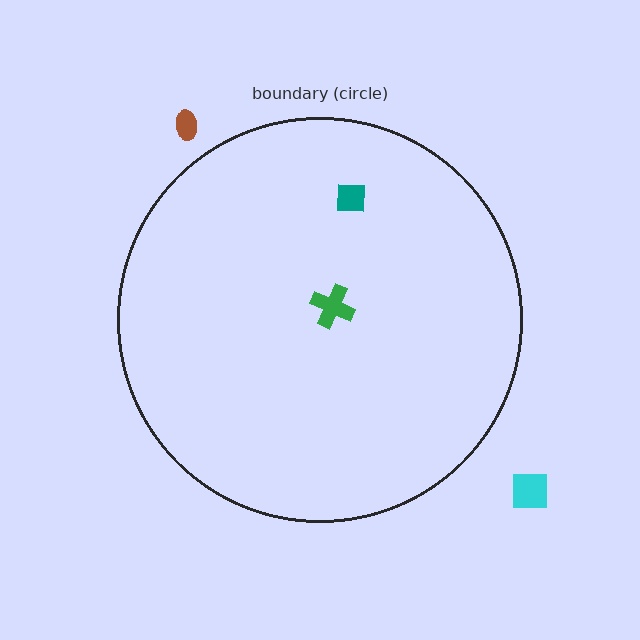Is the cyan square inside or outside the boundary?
Outside.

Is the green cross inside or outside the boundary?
Inside.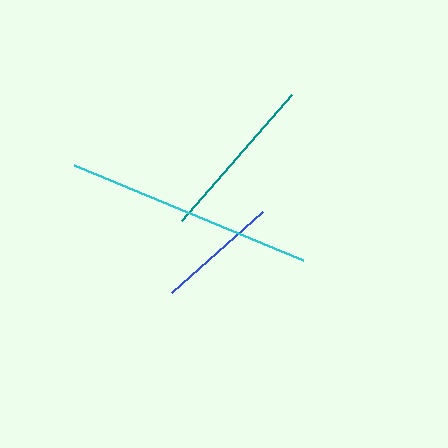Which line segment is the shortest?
The blue line is the shortest at approximately 122 pixels.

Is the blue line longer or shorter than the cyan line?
The cyan line is longer than the blue line.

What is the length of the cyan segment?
The cyan segment is approximately 248 pixels long.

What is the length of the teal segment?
The teal segment is approximately 167 pixels long.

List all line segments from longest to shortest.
From longest to shortest: cyan, teal, blue.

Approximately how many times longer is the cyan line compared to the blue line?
The cyan line is approximately 2.0 times the length of the blue line.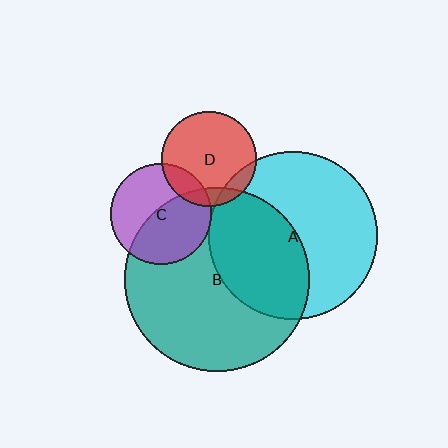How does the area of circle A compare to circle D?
Approximately 3.1 times.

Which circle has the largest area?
Circle B (teal).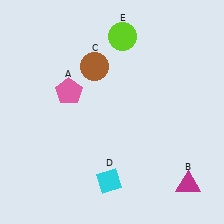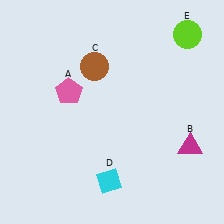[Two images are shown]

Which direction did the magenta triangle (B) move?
The magenta triangle (B) moved up.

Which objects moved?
The objects that moved are: the magenta triangle (B), the lime circle (E).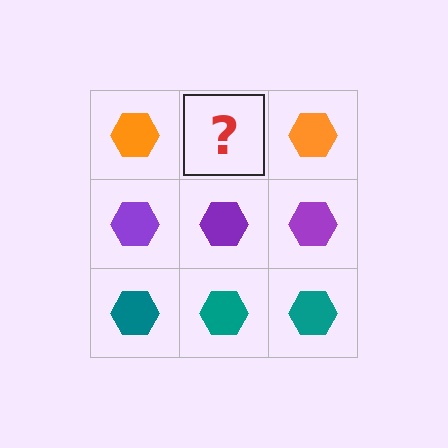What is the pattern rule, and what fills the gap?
The rule is that each row has a consistent color. The gap should be filled with an orange hexagon.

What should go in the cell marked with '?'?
The missing cell should contain an orange hexagon.